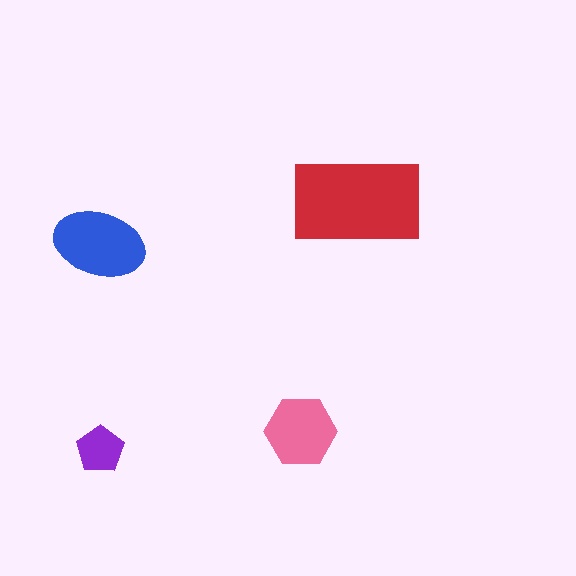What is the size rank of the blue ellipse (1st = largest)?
2nd.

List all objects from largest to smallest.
The red rectangle, the blue ellipse, the pink hexagon, the purple pentagon.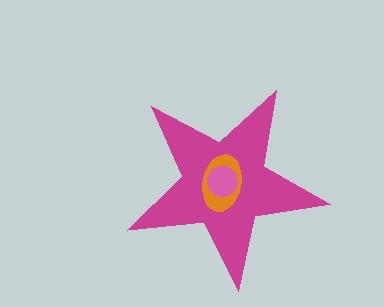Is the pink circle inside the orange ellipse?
Yes.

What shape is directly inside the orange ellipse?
The pink circle.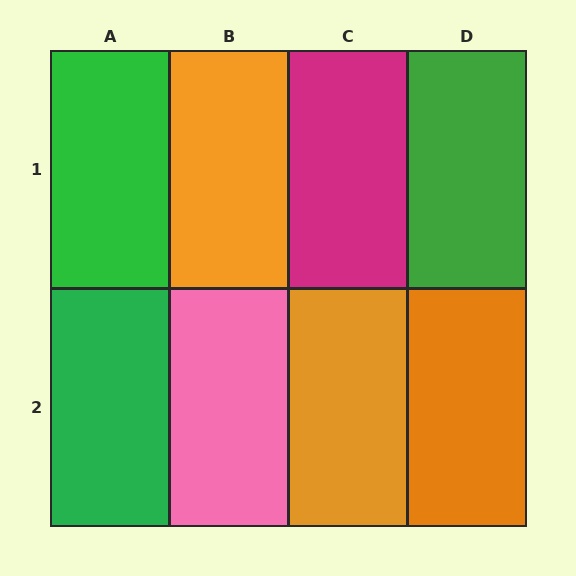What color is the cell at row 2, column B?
Pink.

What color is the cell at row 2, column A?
Green.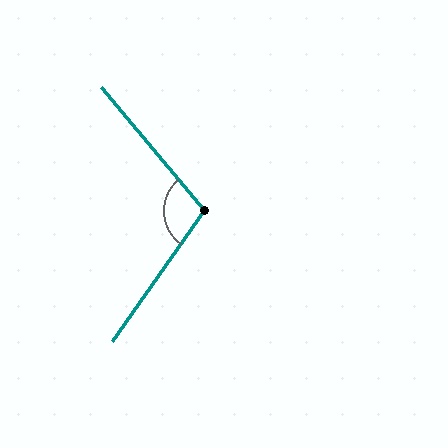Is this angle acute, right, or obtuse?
It is obtuse.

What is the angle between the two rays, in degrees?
Approximately 105 degrees.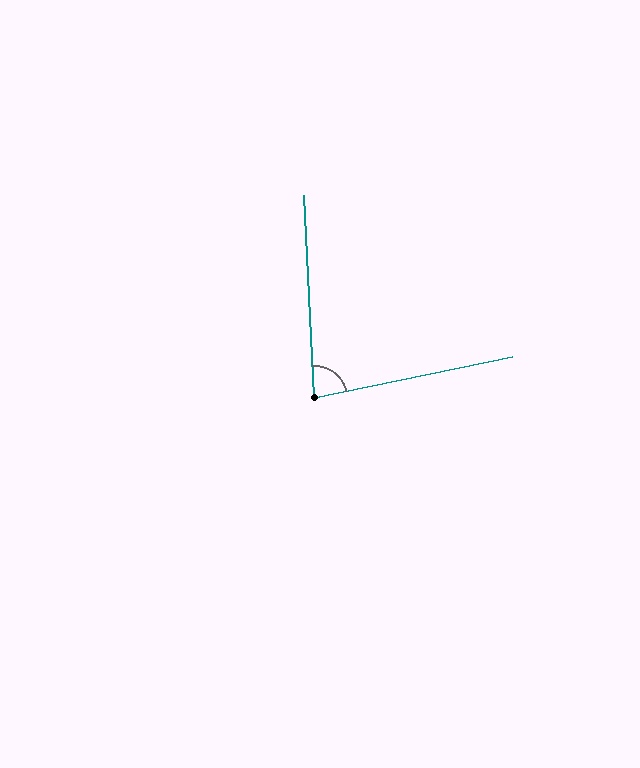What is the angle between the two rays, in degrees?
Approximately 81 degrees.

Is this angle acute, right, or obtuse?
It is acute.